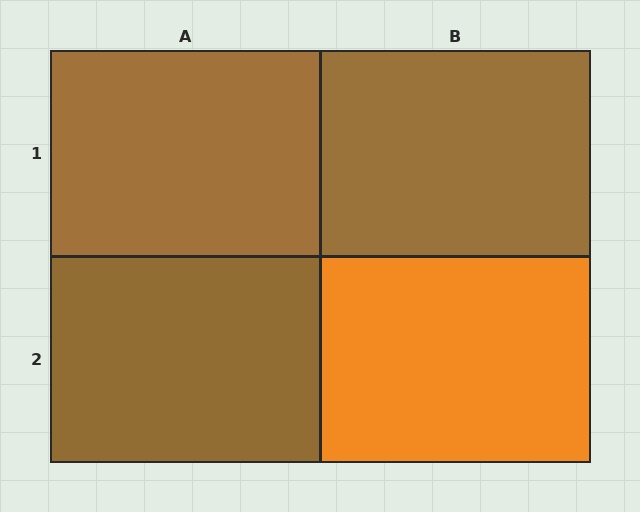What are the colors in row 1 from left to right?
Brown, brown.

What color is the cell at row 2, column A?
Brown.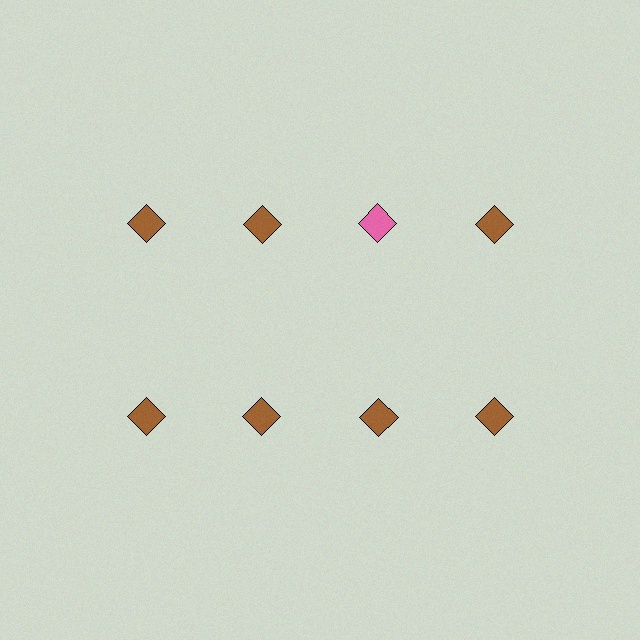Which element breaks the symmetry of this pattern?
The pink diamond in the top row, center column breaks the symmetry. All other shapes are brown diamonds.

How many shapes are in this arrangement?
There are 8 shapes arranged in a grid pattern.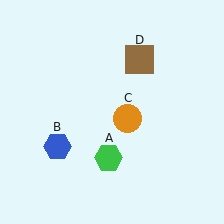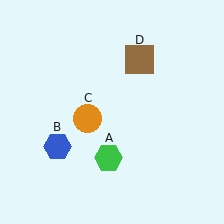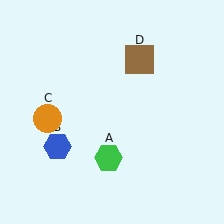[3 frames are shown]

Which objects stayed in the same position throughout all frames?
Green hexagon (object A) and blue hexagon (object B) and brown square (object D) remained stationary.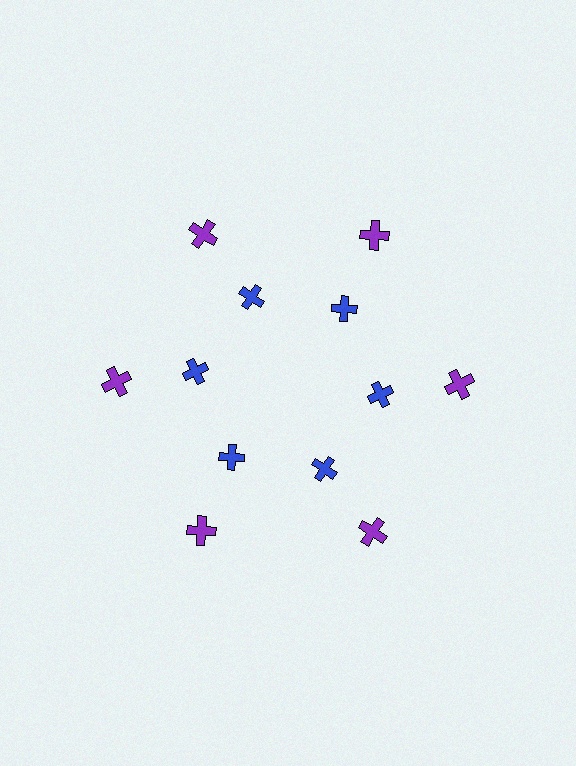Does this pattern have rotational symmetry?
Yes, this pattern has 6-fold rotational symmetry. It looks the same after rotating 60 degrees around the center.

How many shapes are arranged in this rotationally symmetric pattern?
There are 12 shapes, arranged in 6 groups of 2.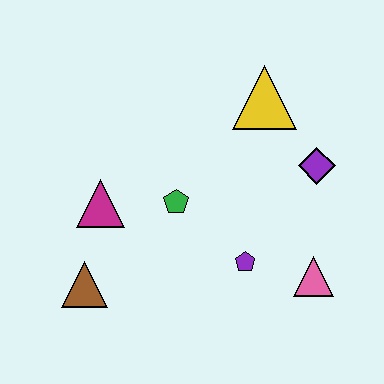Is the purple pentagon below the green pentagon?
Yes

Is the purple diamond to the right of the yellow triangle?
Yes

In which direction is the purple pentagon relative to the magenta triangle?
The purple pentagon is to the right of the magenta triangle.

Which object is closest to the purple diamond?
The yellow triangle is closest to the purple diamond.